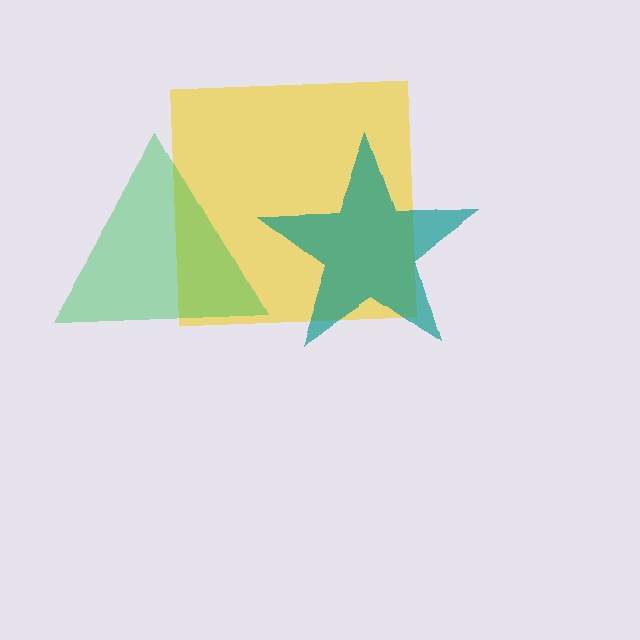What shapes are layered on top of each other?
The layered shapes are: a yellow square, a teal star, a green triangle.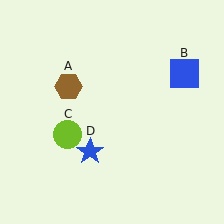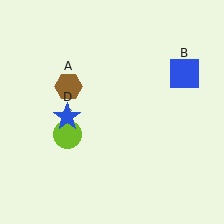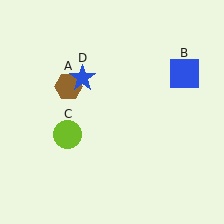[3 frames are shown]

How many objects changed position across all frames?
1 object changed position: blue star (object D).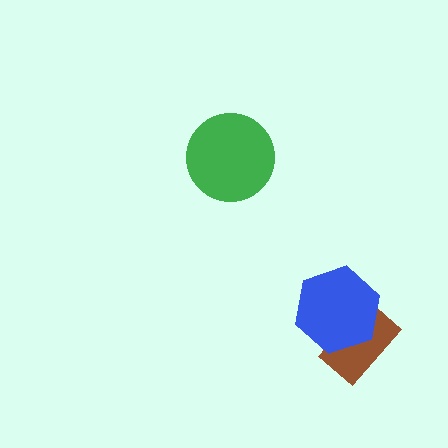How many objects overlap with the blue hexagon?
1 object overlaps with the blue hexagon.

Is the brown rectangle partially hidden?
Yes, it is partially covered by another shape.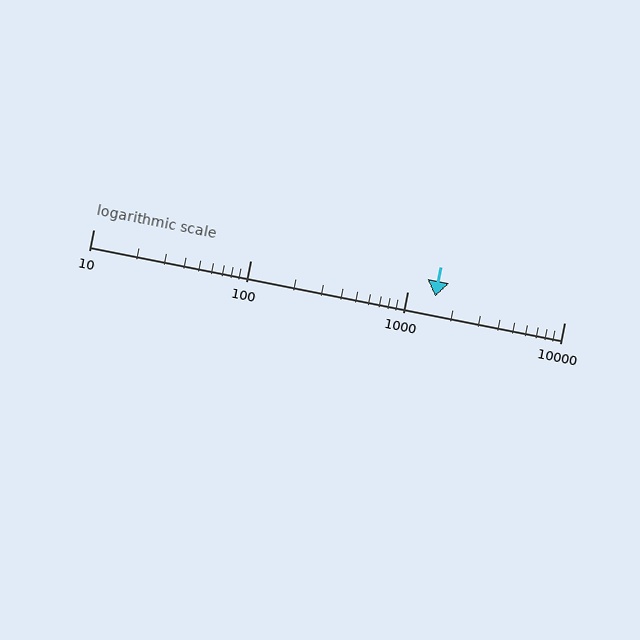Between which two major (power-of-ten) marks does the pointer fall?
The pointer is between 1000 and 10000.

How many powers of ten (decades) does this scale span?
The scale spans 3 decades, from 10 to 10000.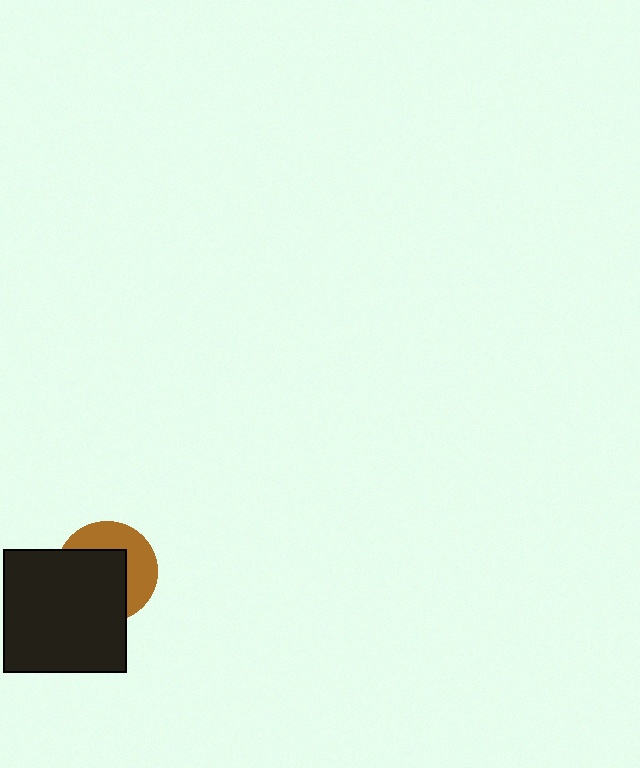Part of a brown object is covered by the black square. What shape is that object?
It is a circle.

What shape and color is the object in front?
The object in front is a black square.